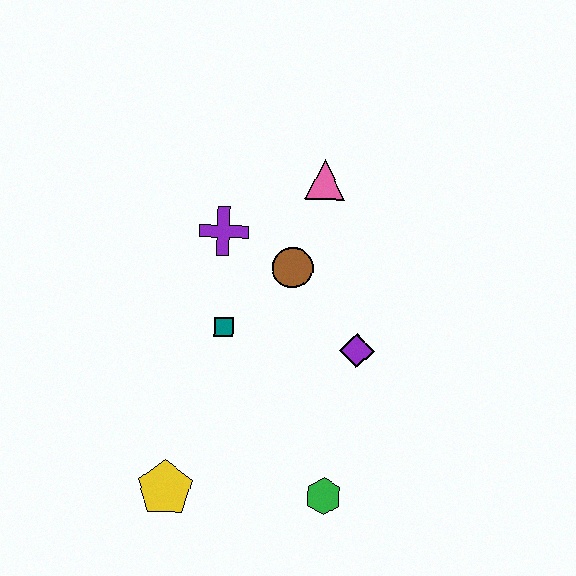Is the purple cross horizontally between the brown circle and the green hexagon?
No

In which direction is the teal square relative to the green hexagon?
The teal square is above the green hexagon.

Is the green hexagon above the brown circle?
No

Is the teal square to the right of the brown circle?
No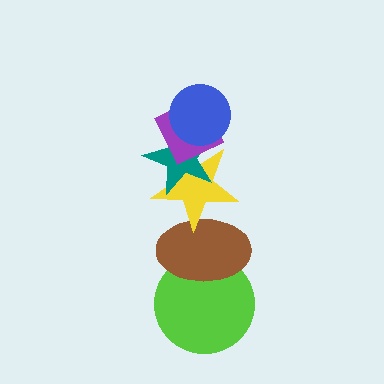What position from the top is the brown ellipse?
The brown ellipse is 5th from the top.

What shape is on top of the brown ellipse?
The yellow star is on top of the brown ellipse.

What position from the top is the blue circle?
The blue circle is 1st from the top.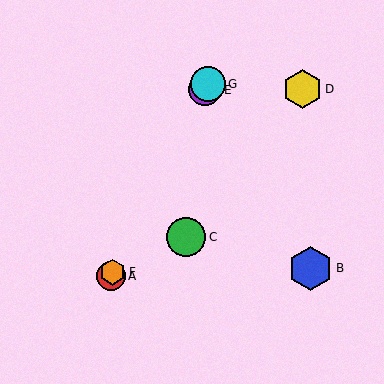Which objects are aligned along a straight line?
Objects A, E, F, G are aligned along a straight line.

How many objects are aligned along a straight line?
4 objects (A, E, F, G) are aligned along a straight line.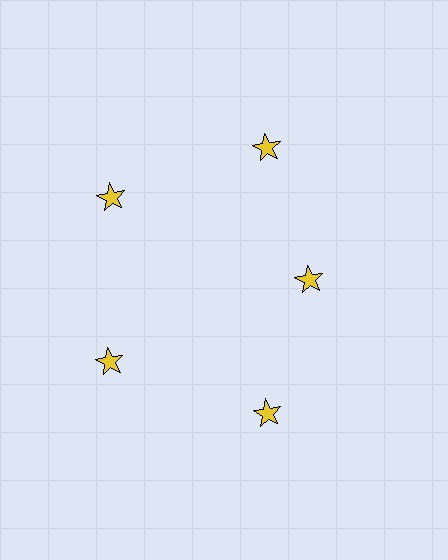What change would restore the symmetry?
The symmetry would be restored by moving it outward, back onto the ring so that all 5 stars sit at equal angles and equal distance from the center.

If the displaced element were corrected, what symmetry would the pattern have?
It would have 5-fold rotational symmetry — the pattern would map onto itself every 72 degrees.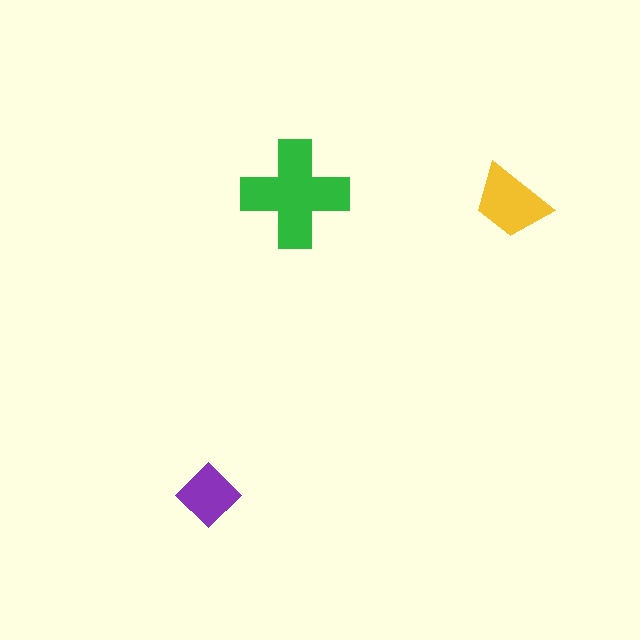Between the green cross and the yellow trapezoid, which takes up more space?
The green cross.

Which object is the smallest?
The purple diamond.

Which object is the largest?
The green cross.